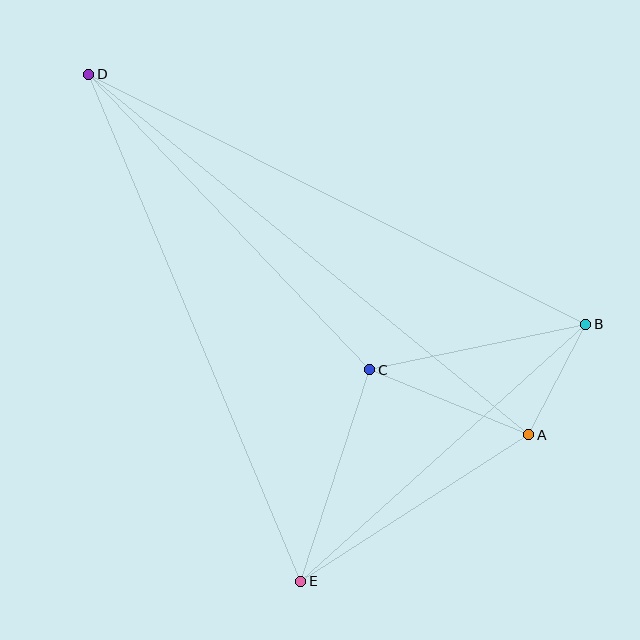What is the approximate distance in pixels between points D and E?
The distance between D and E is approximately 550 pixels.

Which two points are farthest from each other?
Points A and D are farthest from each other.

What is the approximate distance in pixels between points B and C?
The distance between B and C is approximately 221 pixels.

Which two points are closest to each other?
Points A and B are closest to each other.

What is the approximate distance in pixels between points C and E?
The distance between C and E is approximately 222 pixels.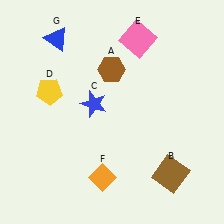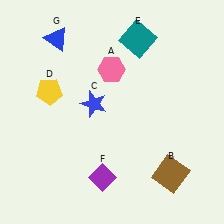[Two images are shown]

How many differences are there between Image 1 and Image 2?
There are 3 differences between the two images.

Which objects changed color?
A changed from brown to pink. E changed from pink to teal. F changed from orange to purple.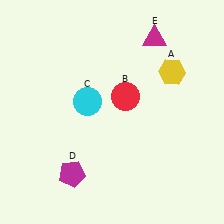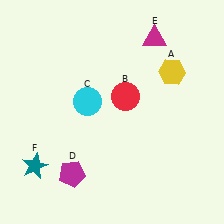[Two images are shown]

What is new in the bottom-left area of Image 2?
A teal star (F) was added in the bottom-left area of Image 2.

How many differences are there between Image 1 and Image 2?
There is 1 difference between the two images.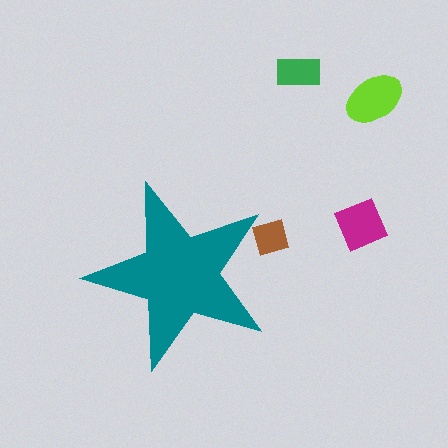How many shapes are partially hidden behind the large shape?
1 shape is partially hidden.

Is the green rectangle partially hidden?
No, the green rectangle is fully visible.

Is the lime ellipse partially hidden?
No, the lime ellipse is fully visible.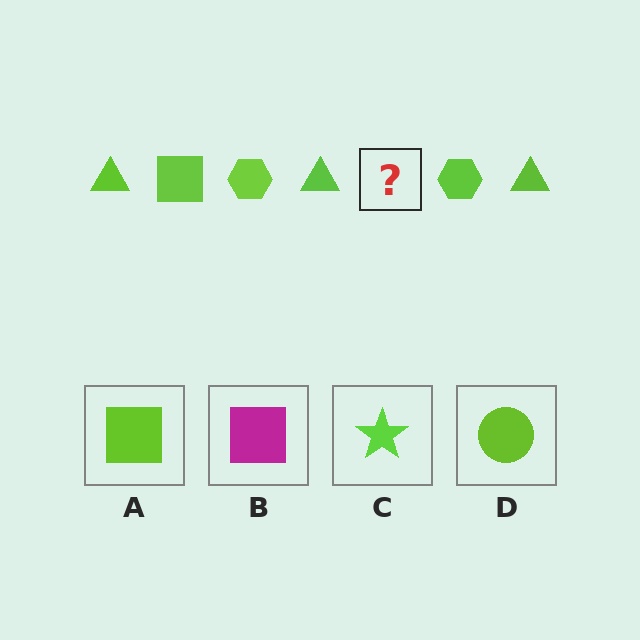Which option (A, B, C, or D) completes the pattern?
A.